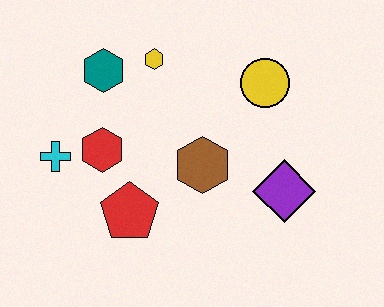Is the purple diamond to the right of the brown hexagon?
Yes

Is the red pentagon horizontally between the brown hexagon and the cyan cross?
Yes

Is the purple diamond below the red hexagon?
Yes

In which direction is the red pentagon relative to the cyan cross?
The red pentagon is to the right of the cyan cross.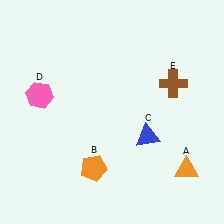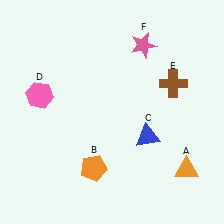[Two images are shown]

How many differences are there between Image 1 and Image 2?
There is 1 difference between the two images.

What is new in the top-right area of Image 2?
A pink star (F) was added in the top-right area of Image 2.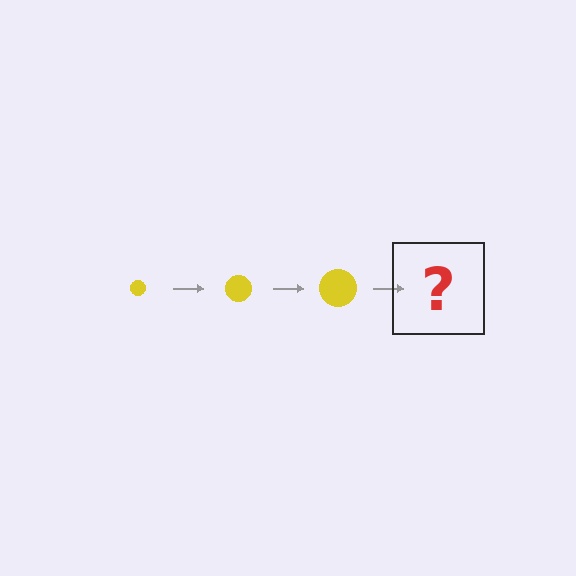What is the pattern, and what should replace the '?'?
The pattern is that the circle gets progressively larger each step. The '?' should be a yellow circle, larger than the previous one.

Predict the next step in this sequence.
The next step is a yellow circle, larger than the previous one.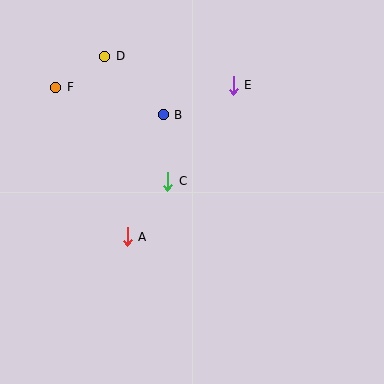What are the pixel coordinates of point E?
Point E is at (233, 85).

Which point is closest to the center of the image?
Point C at (168, 181) is closest to the center.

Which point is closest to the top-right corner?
Point E is closest to the top-right corner.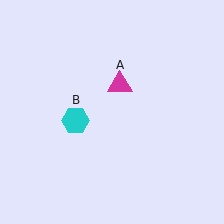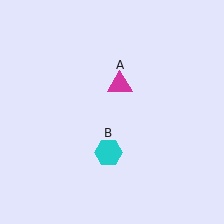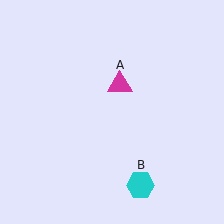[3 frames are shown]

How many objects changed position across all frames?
1 object changed position: cyan hexagon (object B).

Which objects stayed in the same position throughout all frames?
Magenta triangle (object A) remained stationary.